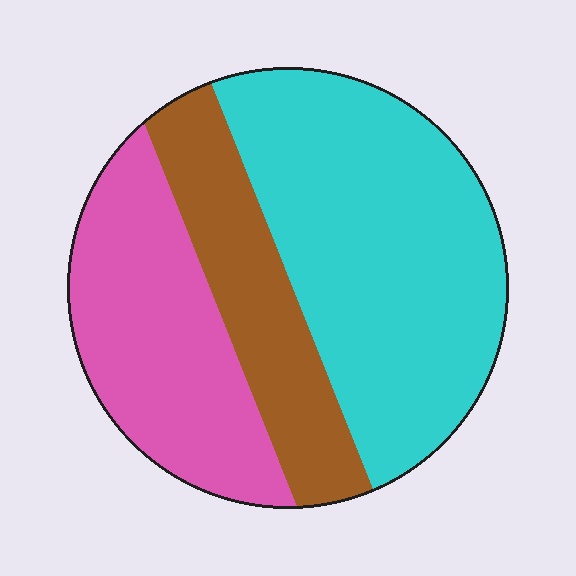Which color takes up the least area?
Brown, at roughly 20%.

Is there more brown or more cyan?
Cyan.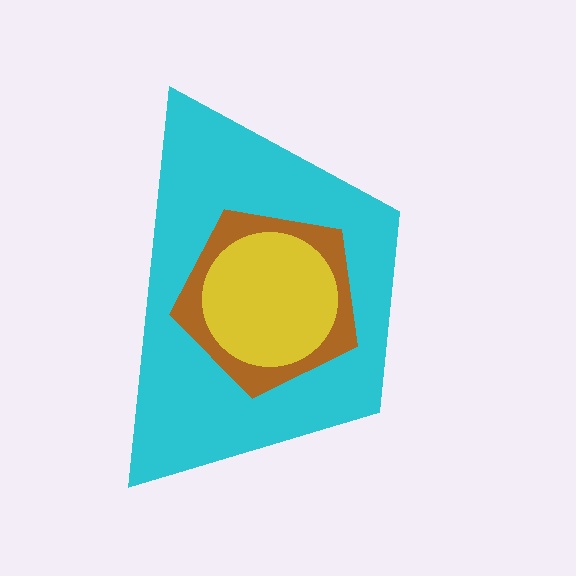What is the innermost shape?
The yellow circle.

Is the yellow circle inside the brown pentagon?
Yes.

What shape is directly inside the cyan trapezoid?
The brown pentagon.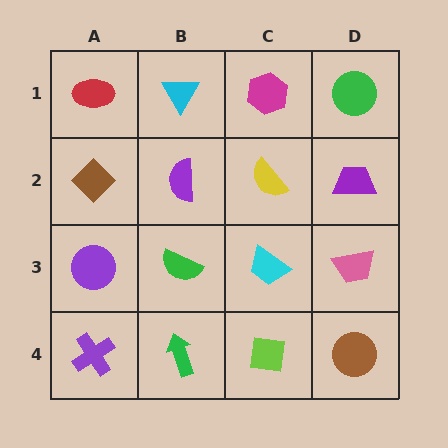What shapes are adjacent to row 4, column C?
A cyan trapezoid (row 3, column C), a green arrow (row 4, column B), a brown circle (row 4, column D).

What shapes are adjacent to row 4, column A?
A purple circle (row 3, column A), a green arrow (row 4, column B).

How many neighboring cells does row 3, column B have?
4.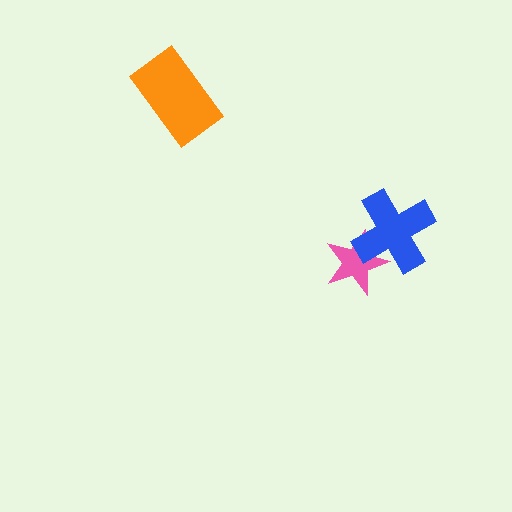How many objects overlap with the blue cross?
1 object overlaps with the blue cross.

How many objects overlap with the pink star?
1 object overlaps with the pink star.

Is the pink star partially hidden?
Yes, it is partially covered by another shape.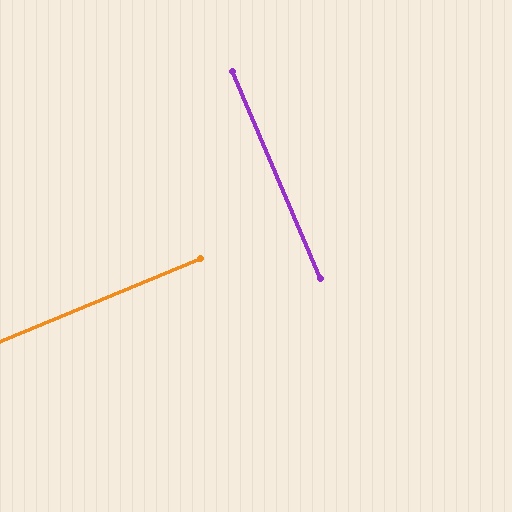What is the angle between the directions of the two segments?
Approximately 89 degrees.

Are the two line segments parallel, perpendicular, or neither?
Perpendicular — they meet at approximately 89°.